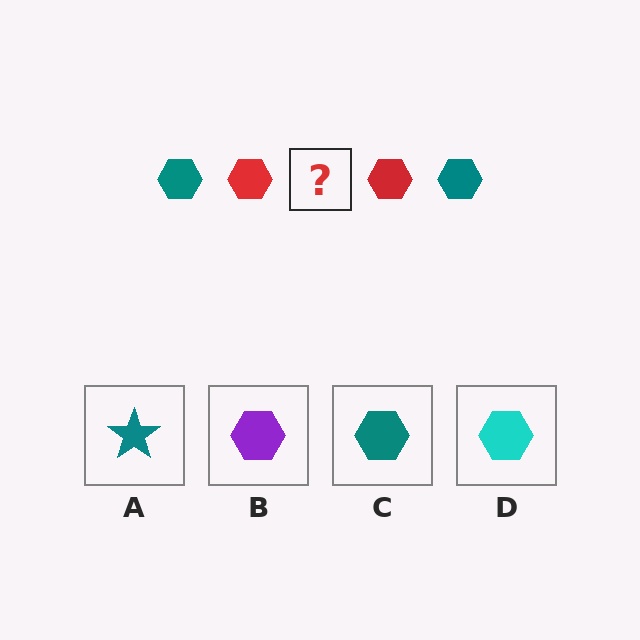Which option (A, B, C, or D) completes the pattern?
C.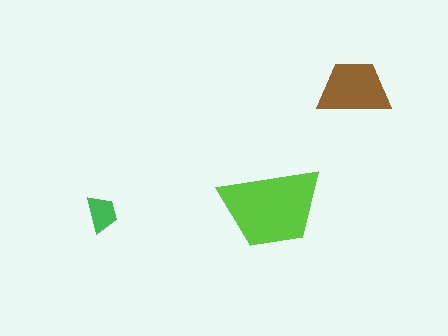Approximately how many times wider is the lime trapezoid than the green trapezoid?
About 3 times wider.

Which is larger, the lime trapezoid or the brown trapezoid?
The lime one.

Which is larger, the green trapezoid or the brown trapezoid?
The brown one.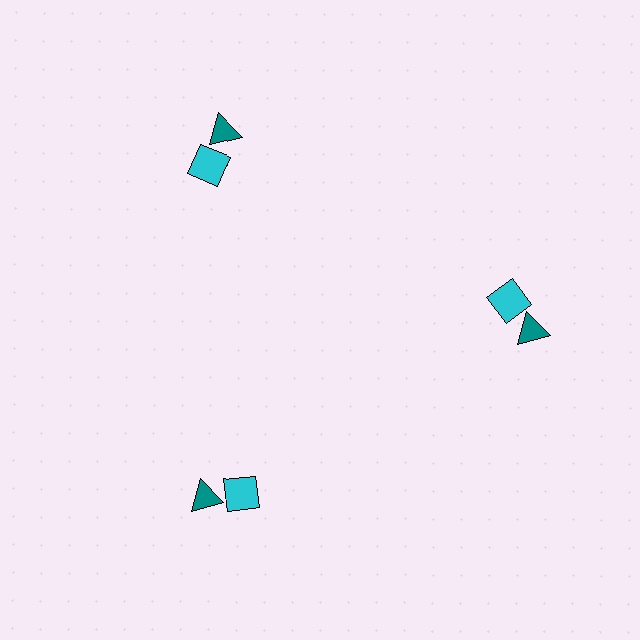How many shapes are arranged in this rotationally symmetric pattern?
There are 6 shapes, arranged in 3 groups of 2.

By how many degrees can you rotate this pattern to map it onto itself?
The pattern maps onto itself every 120 degrees of rotation.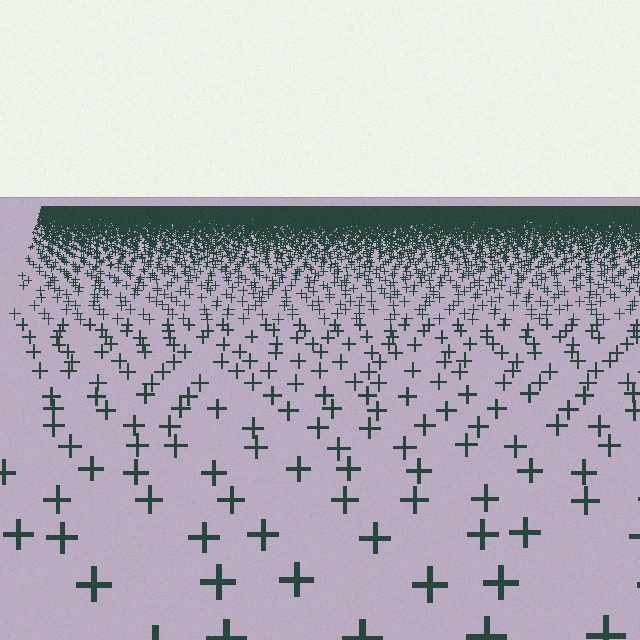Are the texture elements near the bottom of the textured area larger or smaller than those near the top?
Larger. Near the bottom, elements are closer to the viewer and appear at a bigger on-screen size.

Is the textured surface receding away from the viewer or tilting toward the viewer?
The surface is receding away from the viewer. Texture elements get smaller and denser toward the top.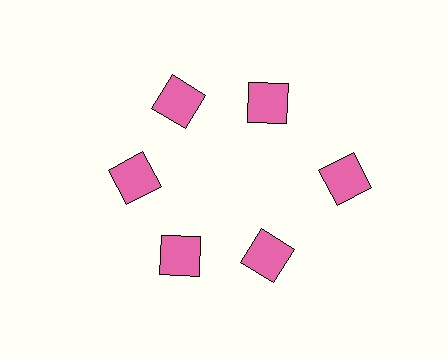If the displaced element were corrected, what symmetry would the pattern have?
It would have 6-fold rotational symmetry — the pattern would map onto itself every 60 degrees.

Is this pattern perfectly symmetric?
No. The 6 pink squares are arranged in a ring, but one element near the 3 o'clock position is pushed outward from the center, breaking the 6-fold rotational symmetry.